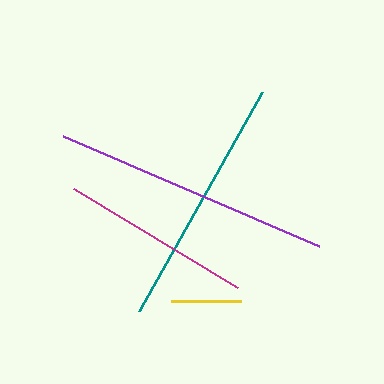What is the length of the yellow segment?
The yellow segment is approximately 70 pixels long.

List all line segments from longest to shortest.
From longest to shortest: purple, teal, magenta, yellow.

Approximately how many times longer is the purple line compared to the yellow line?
The purple line is approximately 4.0 times the length of the yellow line.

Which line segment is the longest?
The purple line is the longest at approximately 279 pixels.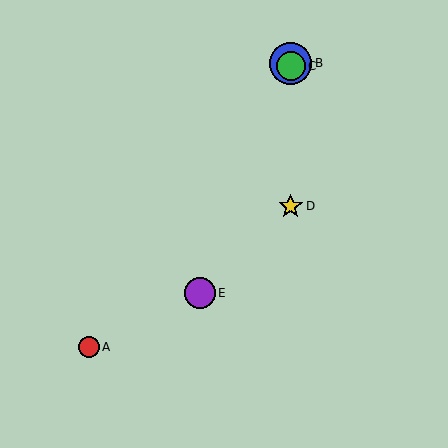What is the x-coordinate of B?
Object B is at x≈291.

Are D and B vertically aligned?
Yes, both are at x≈291.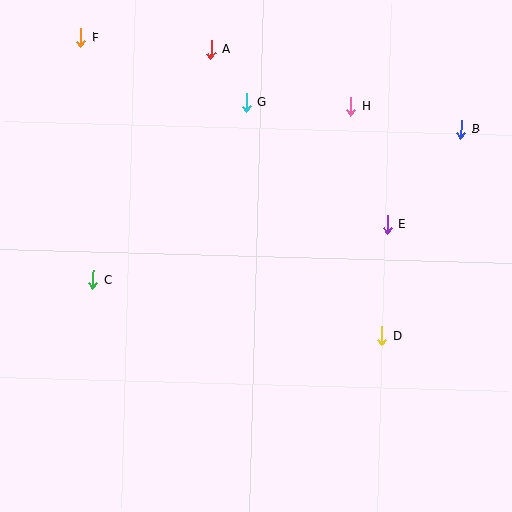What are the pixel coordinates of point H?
Point H is at (351, 106).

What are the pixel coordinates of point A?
Point A is at (211, 49).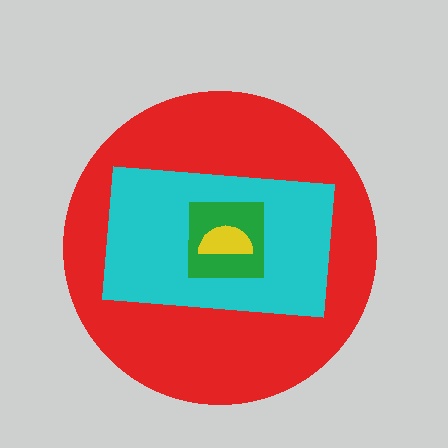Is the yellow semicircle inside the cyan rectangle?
Yes.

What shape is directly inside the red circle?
The cyan rectangle.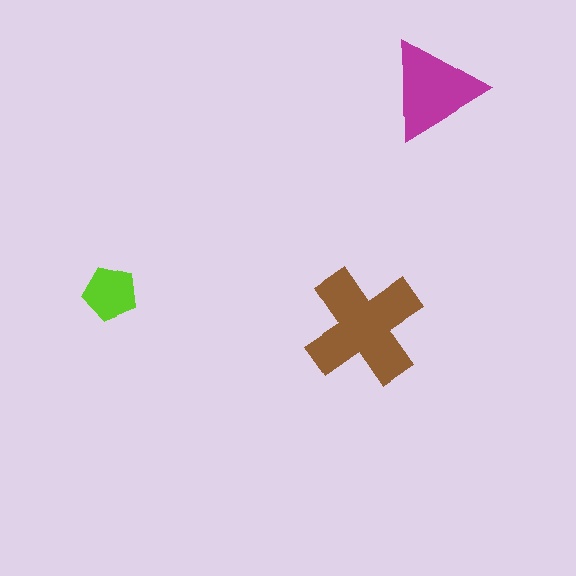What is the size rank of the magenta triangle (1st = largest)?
2nd.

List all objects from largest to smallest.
The brown cross, the magenta triangle, the lime pentagon.